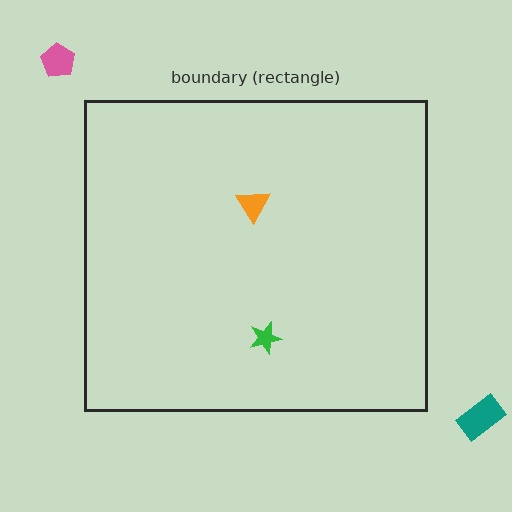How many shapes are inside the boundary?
2 inside, 2 outside.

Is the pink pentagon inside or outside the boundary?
Outside.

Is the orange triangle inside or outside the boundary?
Inside.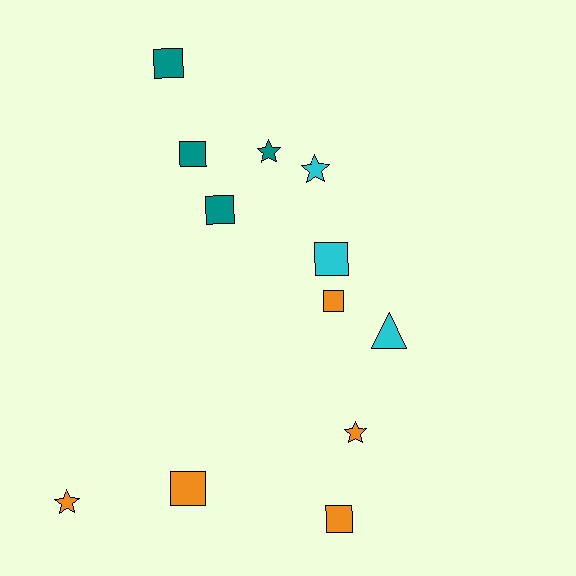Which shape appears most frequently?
Square, with 7 objects.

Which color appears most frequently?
Orange, with 5 objects.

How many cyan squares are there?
There is 1 cyan square.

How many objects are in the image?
There are 12 objects.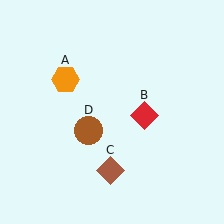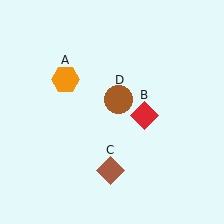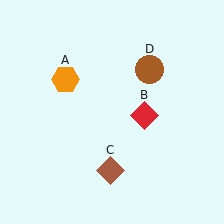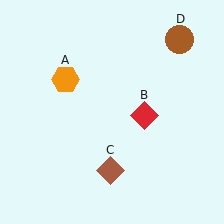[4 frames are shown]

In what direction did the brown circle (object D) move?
The brown circle (object D) moved up and to the right.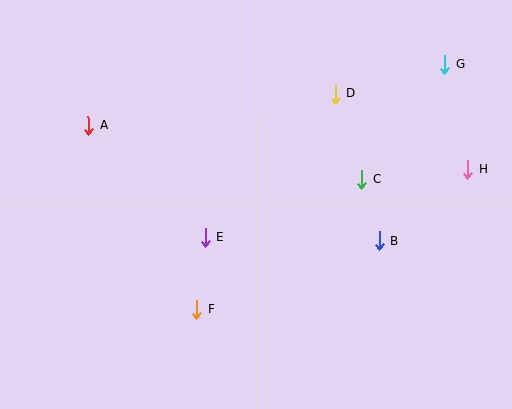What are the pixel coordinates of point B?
Point B is at (380, 241).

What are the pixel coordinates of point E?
Point E is at (205, 237).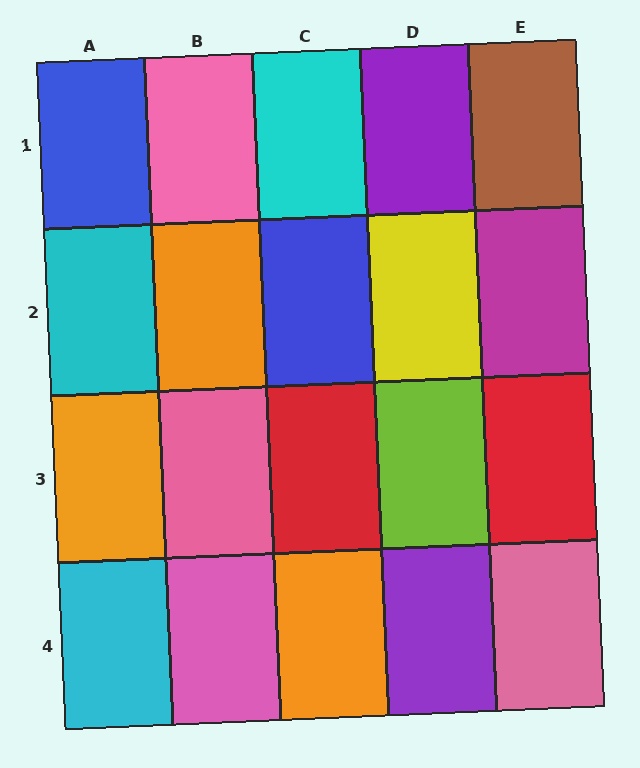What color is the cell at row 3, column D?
Lime.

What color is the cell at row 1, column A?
Blue.